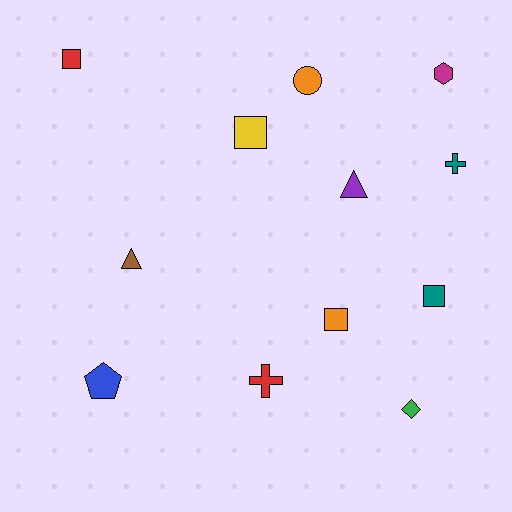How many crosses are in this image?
There are 2 crosses.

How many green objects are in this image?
There is 1 green object.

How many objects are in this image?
There are 12 objects.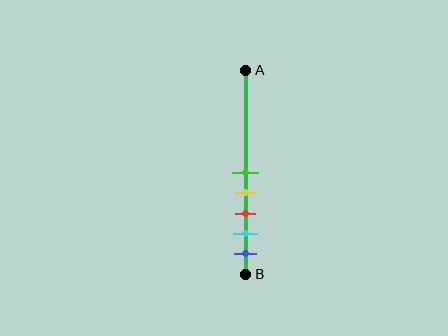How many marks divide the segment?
There are 5 marks dividing the segment.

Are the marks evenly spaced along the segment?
Yes, the marks are approximately evenly spaced.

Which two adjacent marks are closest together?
The green and yellow marks are the closest adjacent pair.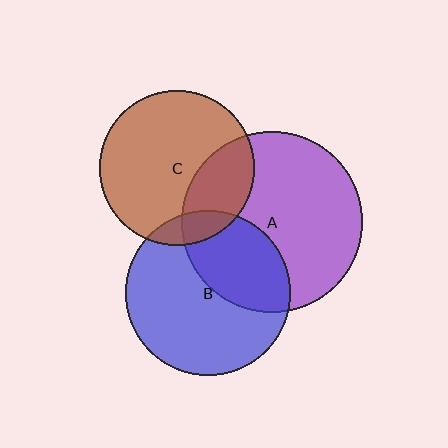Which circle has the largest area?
Circle A (purple).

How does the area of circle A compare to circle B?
Approximately 1.2 times.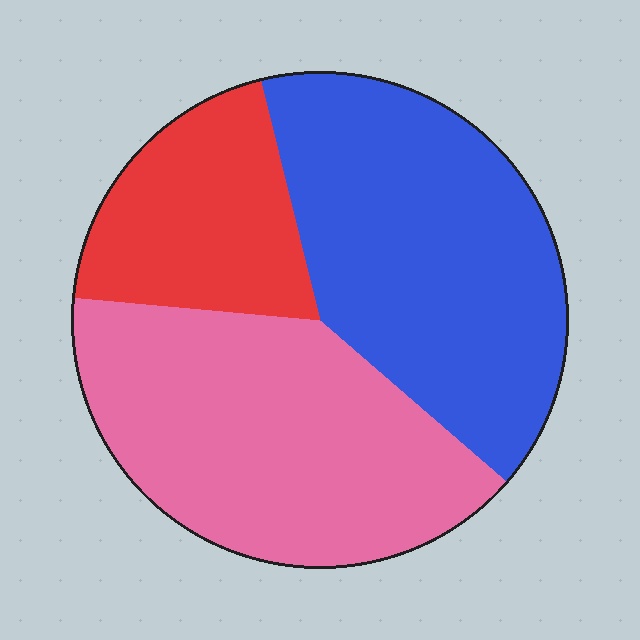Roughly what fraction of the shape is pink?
Pink covers around 40% of the shape.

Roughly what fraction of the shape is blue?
Blue takes up about two fifths (2/5) of the shape.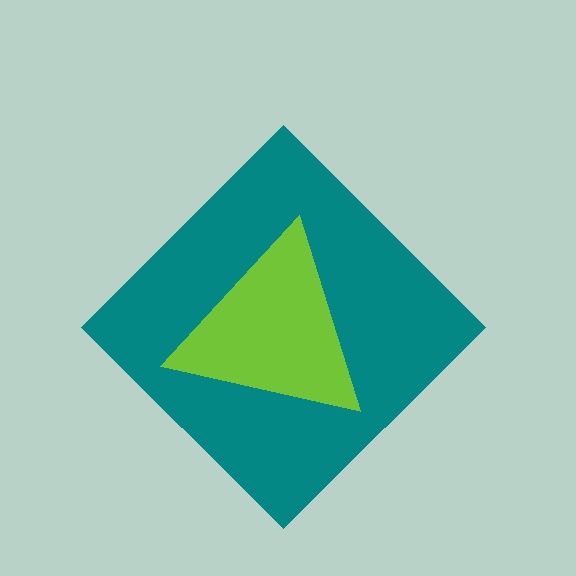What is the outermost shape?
The teal diamond.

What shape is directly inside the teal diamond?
The lime triangle.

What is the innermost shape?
The lime triangle.